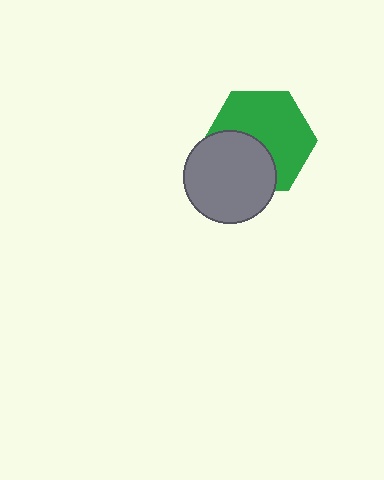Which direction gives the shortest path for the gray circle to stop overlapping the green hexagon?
Moving toward the lower-left gives the shortest separation.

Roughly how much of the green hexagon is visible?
About half of it is visible (roughly 62%).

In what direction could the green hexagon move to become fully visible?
The green hexagon could move toward the upper-right. That would shift it out from behind the gray circle entirely.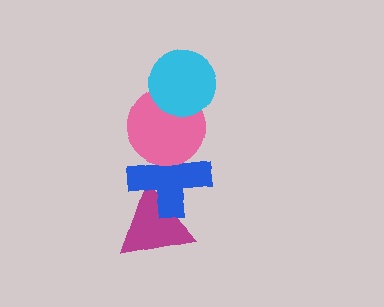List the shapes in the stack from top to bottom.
From top to bottom: the cyan circle, the pink circle, the blue cross, the magenta triangle.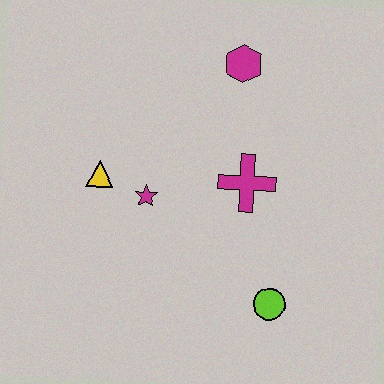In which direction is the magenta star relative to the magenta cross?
The magenta star is to the left of the magenta cross.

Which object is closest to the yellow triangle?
The magenta star is closest to the yellow triangle.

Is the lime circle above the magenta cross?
No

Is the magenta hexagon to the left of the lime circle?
Yes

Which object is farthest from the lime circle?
The magenta hexagon is farthest from the lime circle.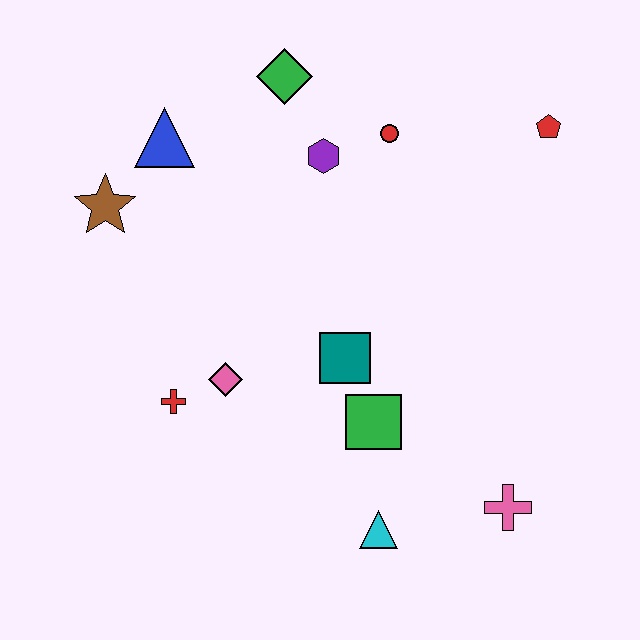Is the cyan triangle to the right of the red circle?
No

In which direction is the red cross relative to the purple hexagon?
The red cross is below the purple hexagon.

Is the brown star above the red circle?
No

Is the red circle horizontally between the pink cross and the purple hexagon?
Yes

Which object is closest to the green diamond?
The purple hexagon is closest to the green diamond.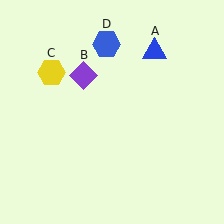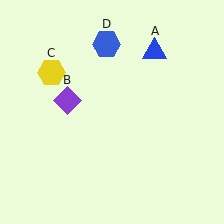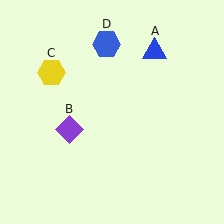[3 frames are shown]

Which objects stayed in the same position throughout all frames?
Blue triangle (object A) and yellow hexagon (object C) and blue hexagon (object D) remained stationary.